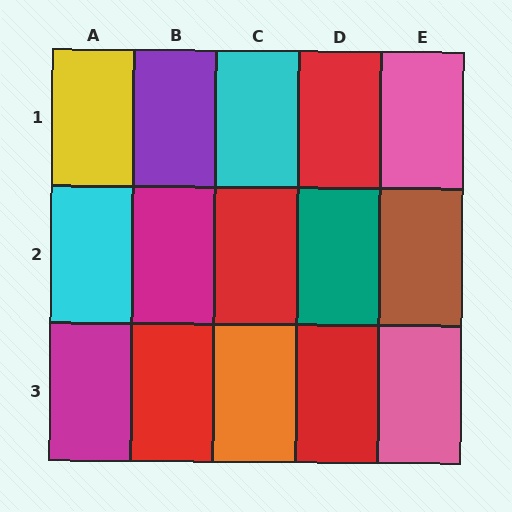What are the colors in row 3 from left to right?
Magenta, red, orange, red, pink.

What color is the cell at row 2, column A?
Cyan.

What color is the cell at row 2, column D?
Teal.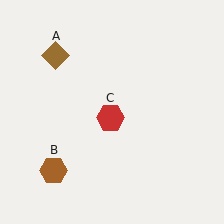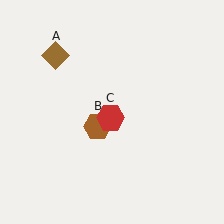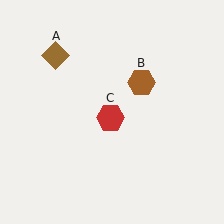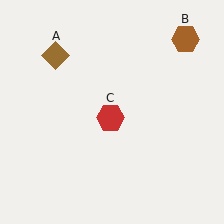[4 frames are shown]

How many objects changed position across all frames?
1 object changed position: brown hexagon (object B).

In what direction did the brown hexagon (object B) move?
The brown hexagon (object B) moved up and to the right.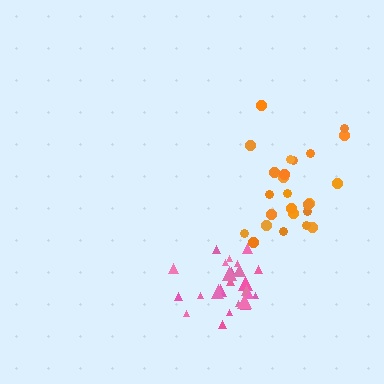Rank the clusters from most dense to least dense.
pink, orange.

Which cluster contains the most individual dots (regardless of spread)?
Pink (26).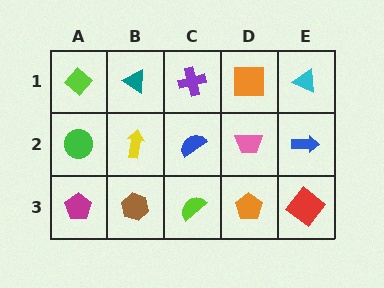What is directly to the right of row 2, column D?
A blue arrow.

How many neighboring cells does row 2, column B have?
4.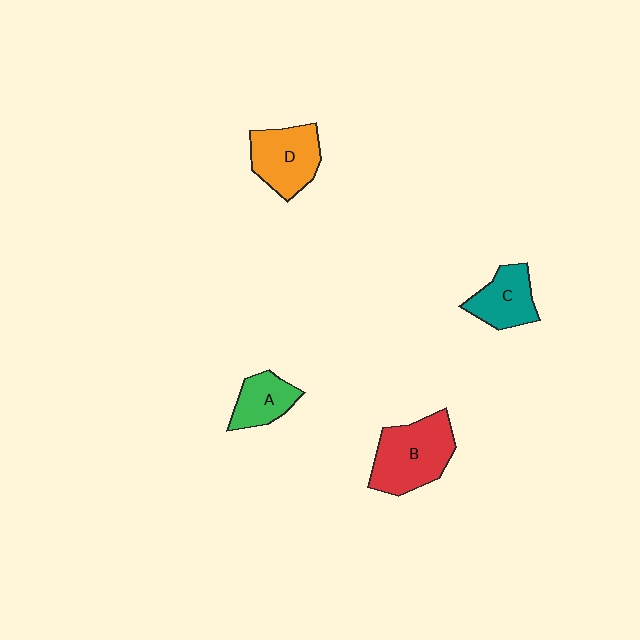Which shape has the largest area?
Shape B (red).